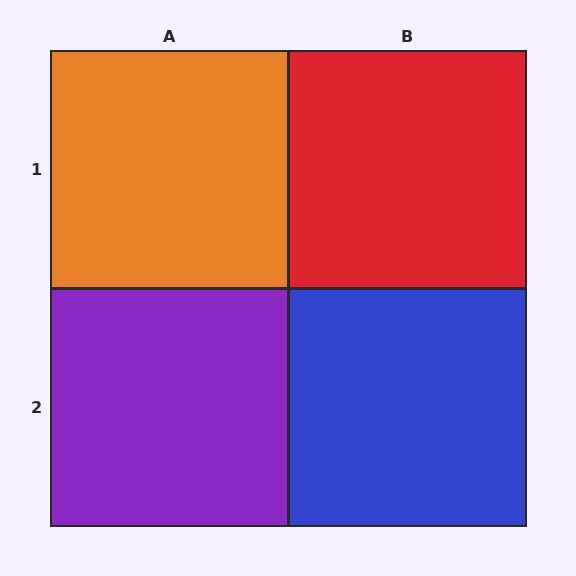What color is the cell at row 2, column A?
Purple.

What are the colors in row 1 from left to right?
Orange, red.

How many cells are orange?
1 cell is orange.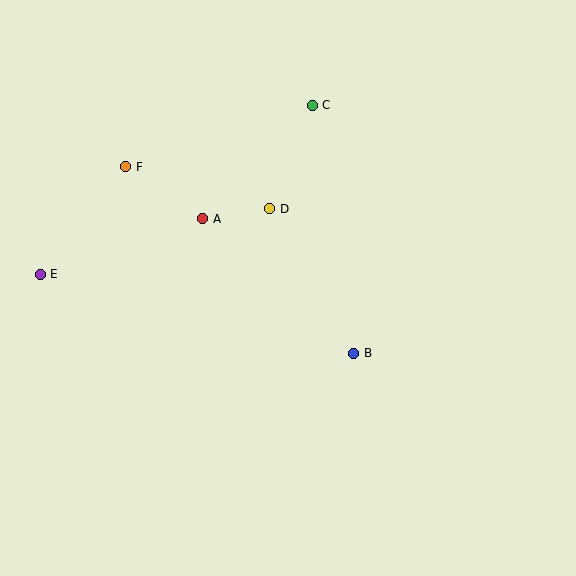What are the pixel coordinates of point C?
Point C is at (312, 105).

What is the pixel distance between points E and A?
The distance between E and A is 172 pixels.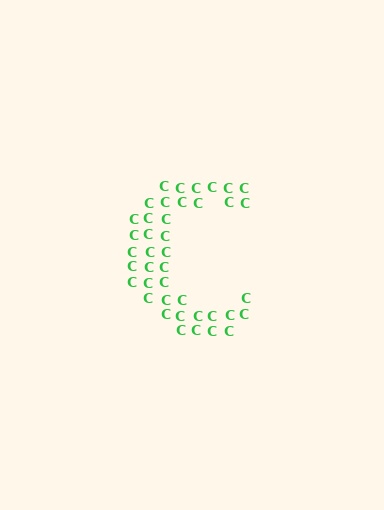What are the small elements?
The small elements are letter C's.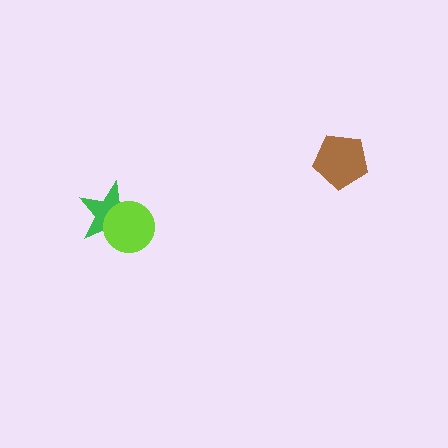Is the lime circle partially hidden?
No, no other shape covers it.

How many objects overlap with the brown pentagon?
0 objects overlap with the brown pentagon.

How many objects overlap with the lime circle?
1 object overlaps with the lime circle.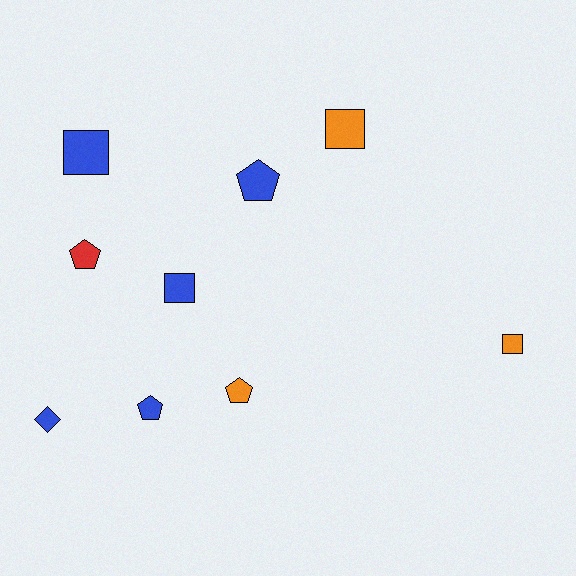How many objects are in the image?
There are 9 objects.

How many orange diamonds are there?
There are no orange diamonds.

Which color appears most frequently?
Blue, with 5 objects.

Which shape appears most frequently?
Square, with 4 objects.